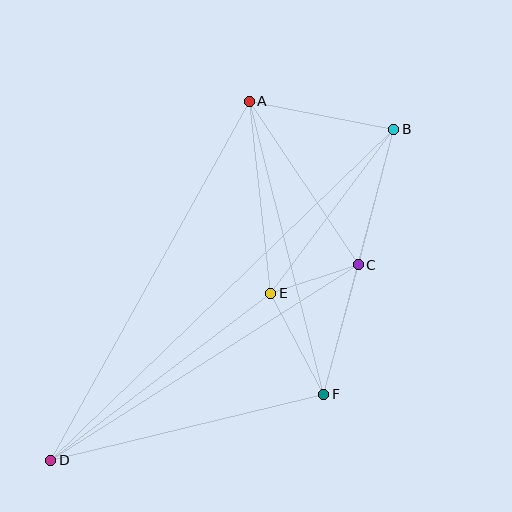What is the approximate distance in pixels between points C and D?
The distance between C and D is approximately 364 pixels.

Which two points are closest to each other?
Points C and E are closest to each other.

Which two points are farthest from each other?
Points B and D are farthest from each other.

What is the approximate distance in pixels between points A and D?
The distance between A and D is approximately 410 pixels.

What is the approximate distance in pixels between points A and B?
The distance between A and B is approximately 147 pixels.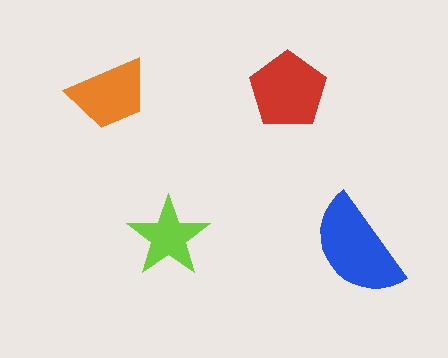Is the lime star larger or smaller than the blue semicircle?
Smaller.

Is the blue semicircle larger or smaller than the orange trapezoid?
Larger.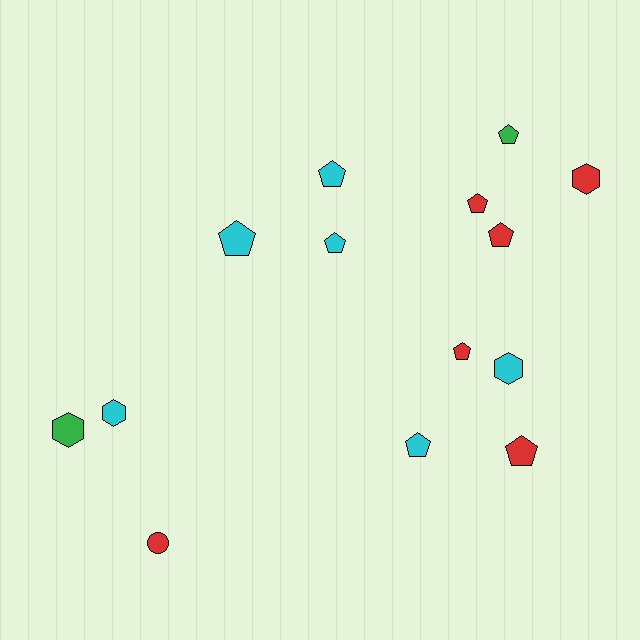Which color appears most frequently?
Cyan, with 6 objects.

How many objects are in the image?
There are 14 objects.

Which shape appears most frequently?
Pentagon, with 9 objects.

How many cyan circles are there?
There are no cyan circles.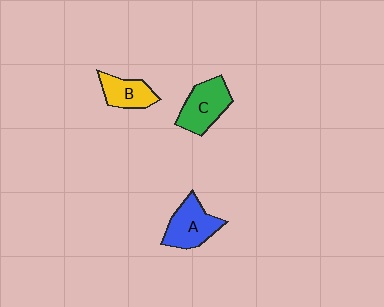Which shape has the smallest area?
Shape B (yellow).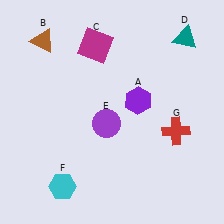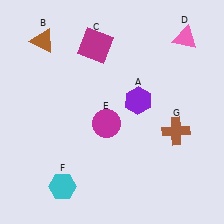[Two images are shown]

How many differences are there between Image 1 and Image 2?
There are 3 differences between the two images.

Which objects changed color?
D changed from teal to pink. E changed from purple to magenta. G changed from red to brown.